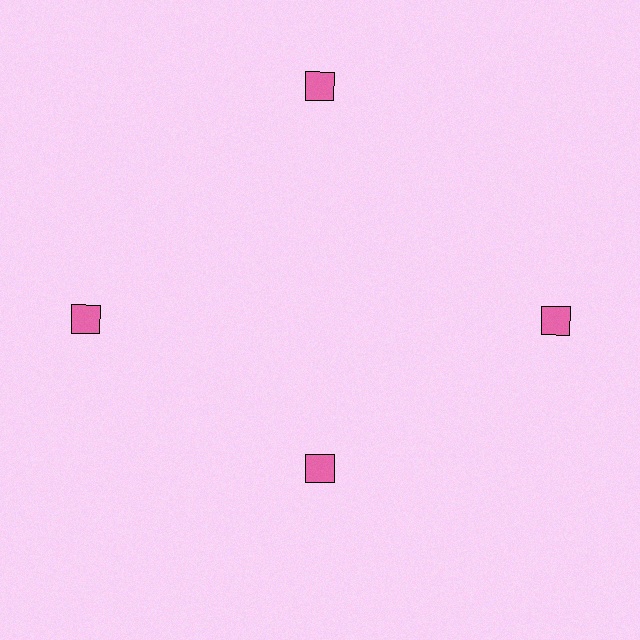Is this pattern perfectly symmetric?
No. The 4 pink squares are arranged in a ring, but one element near the 6 o'clock position is pulled inward toward the center, breaking the 4-fold rotational symmetry.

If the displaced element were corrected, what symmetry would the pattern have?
It would have 4-fold rotational symmetry — the pattern would map onto itself every 90 degrees.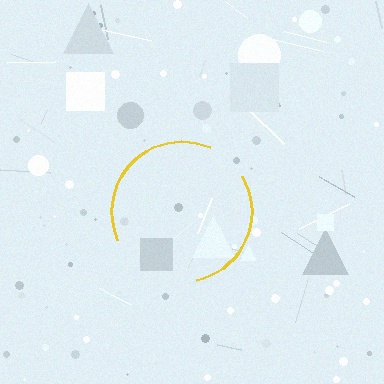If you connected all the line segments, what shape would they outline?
They would outline a circle.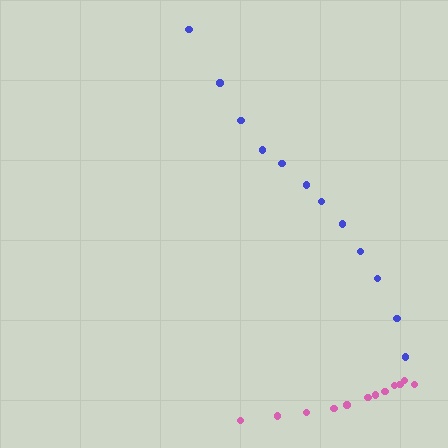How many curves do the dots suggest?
There are 2 distinct paths.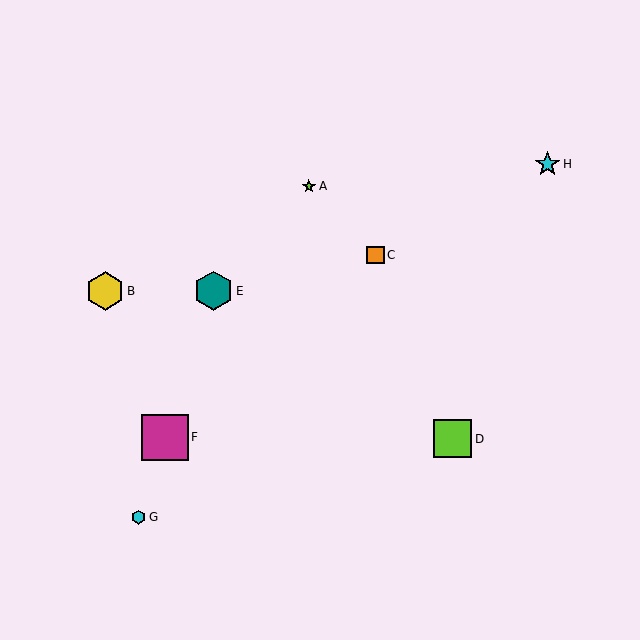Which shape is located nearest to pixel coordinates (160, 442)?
The magenta square (labeled F) at (165, 437) is nearest to that location.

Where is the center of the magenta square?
The center of the magenta square is at (165, 437).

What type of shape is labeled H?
Shape H is a cyan star.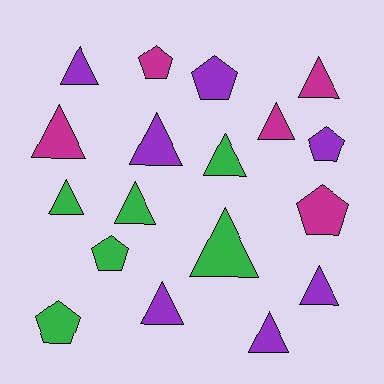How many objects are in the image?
There are 18 objects.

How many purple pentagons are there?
There are 2 purple pentagons.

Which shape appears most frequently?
Triangle, with 12 objects.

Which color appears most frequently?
Purple, with 7 objects.